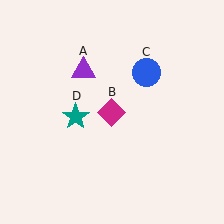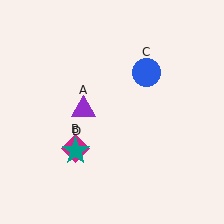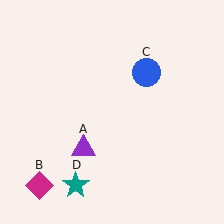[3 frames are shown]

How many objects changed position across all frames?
3 objects changed position: purple triangle (object A), magenta diamond (object B), teal star (object D).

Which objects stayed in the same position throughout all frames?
Blue circle (object C) remained stationary.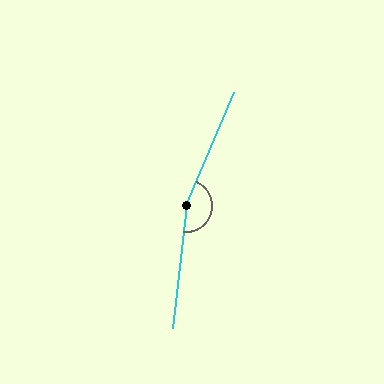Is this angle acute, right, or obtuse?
It is obtuse.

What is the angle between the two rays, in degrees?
Approximately 163 degrees.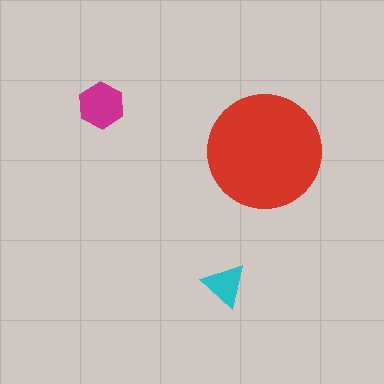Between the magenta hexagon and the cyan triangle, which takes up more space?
The magenta hexagon.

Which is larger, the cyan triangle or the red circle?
The red circle.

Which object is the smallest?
The cyan triangle.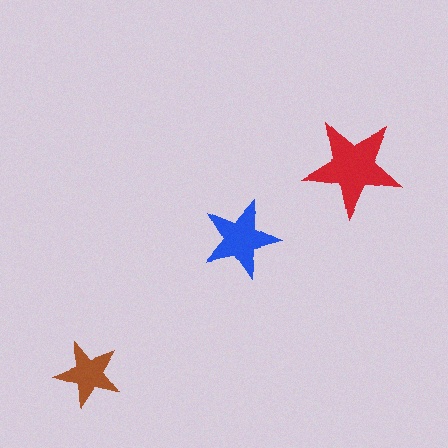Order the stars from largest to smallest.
the red one, the blue one, the brown one.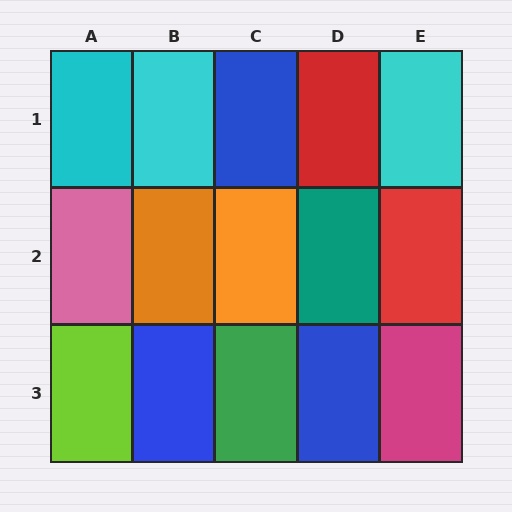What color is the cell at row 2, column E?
Red.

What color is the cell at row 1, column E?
Cyan.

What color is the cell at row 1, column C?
Blue.